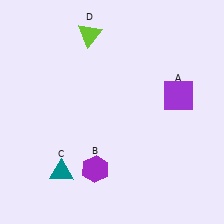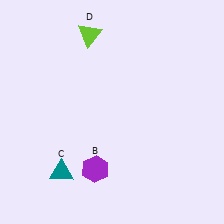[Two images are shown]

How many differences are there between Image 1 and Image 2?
There is 1 difference between the two images.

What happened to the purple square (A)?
The purple square (A) was removed in Image 2. It was in the top-right area of Image 1.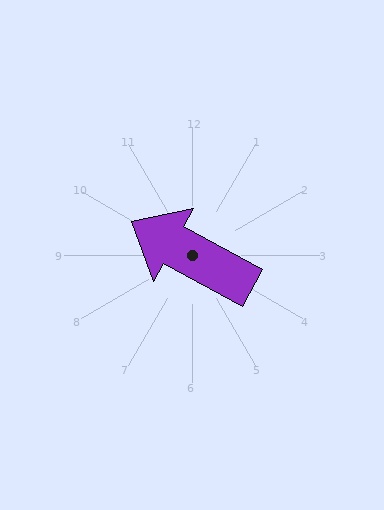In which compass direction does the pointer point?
Northwest.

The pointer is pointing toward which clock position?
Roughly 10 o'clock.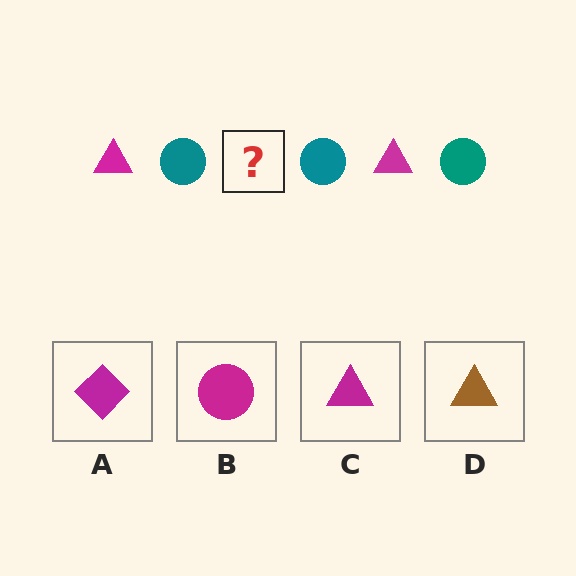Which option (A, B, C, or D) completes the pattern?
C.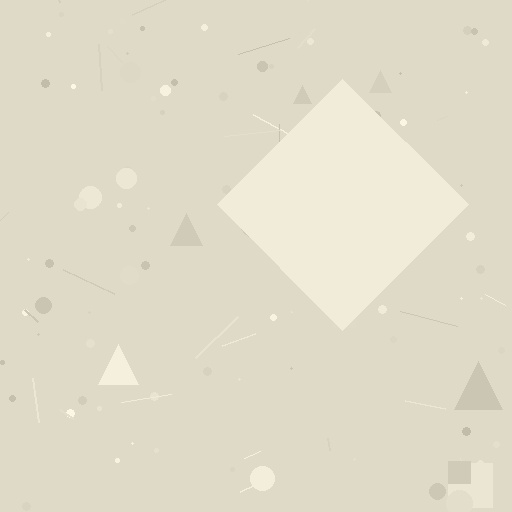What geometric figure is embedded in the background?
A diamond is embedded in the background.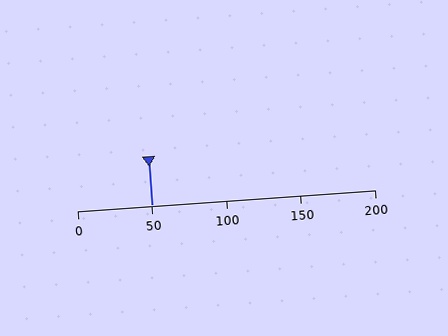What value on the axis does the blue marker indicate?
The marker indicates approximately 50.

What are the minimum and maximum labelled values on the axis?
The axis runs from 0 to 200.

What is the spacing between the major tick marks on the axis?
The major ticks are spaced 50 apart.